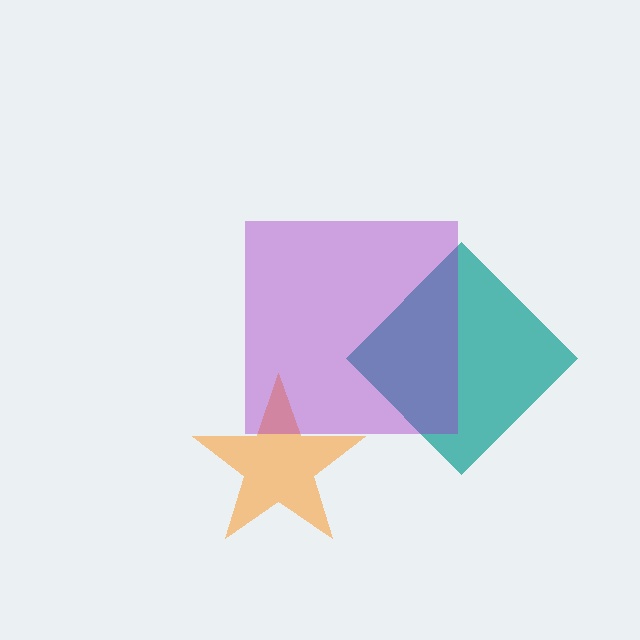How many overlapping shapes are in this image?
There are 3 overlapping shapes in the image.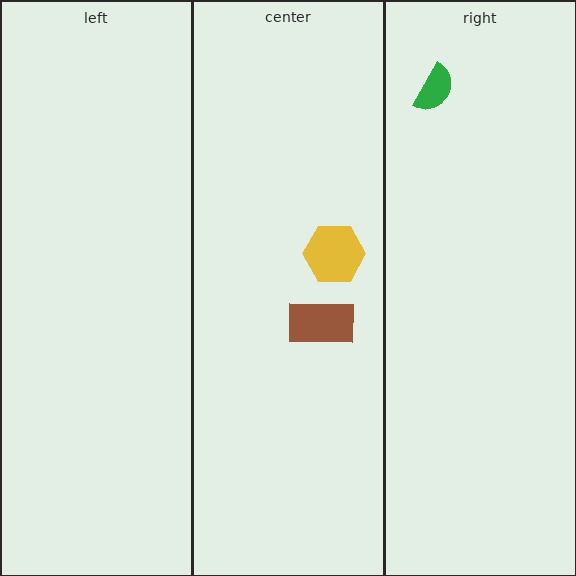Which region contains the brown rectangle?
The center region.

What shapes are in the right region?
The green semicircle.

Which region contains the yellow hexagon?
The center region.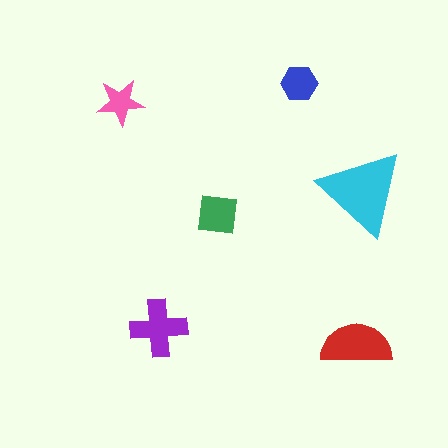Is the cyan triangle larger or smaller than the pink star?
Larger.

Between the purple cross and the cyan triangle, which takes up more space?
The cyan triangle.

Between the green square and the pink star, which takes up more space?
The green square.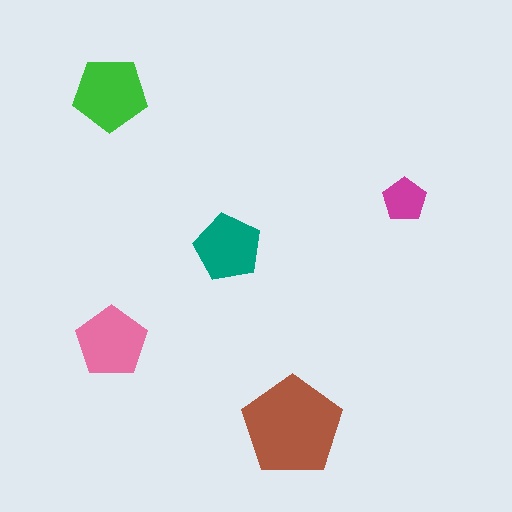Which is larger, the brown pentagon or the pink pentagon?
The brown one.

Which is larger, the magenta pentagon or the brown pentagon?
The brown one.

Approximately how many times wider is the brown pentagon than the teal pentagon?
About 1.5 times wider.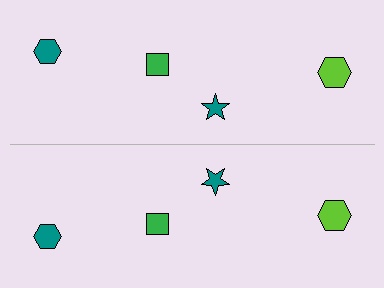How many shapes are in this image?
There are 8 shapes in this image.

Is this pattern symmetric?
Yes, this pattern has bilateral (reflection) symmetry.